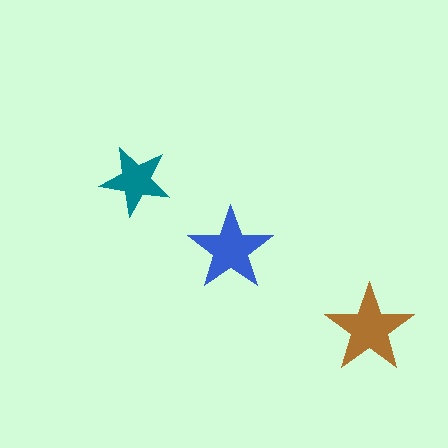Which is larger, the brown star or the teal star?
The brown one.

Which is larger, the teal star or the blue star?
The blue one.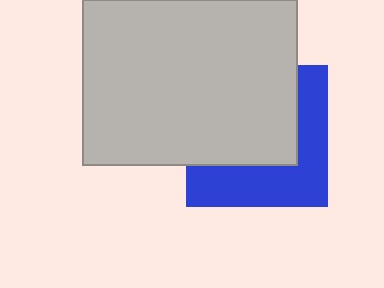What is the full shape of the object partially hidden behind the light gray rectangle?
The partially hidden object is a blue square.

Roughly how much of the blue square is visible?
A small part of it is visible (roughly 44%).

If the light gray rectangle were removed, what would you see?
You would see the complete blue square.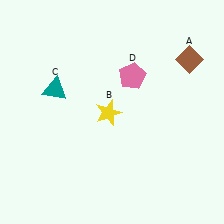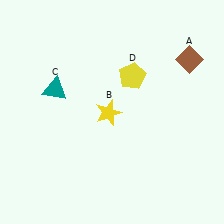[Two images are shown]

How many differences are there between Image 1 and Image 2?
There is 1 difference between the two images.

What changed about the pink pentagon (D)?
In Image 1, D is pink. In Image 2, it changed to yellow.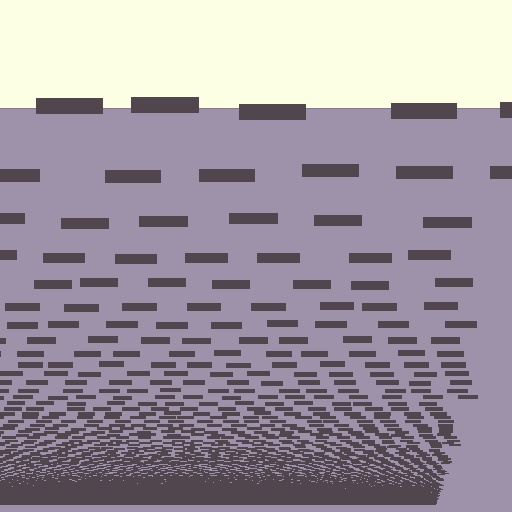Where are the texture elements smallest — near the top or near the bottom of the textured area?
Near the bottom.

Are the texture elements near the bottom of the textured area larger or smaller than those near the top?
Smaller. The gradient is inverted — elements near the bottom are smaller and denser.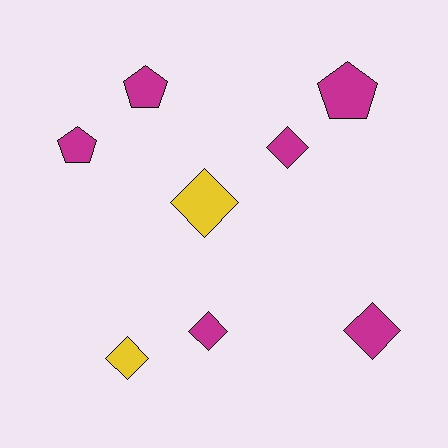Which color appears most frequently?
Magenta, with 6 objects.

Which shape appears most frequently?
Diamond, with 5 objects.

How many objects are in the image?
There are 8 objects.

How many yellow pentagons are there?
There are no yellow pentagons.